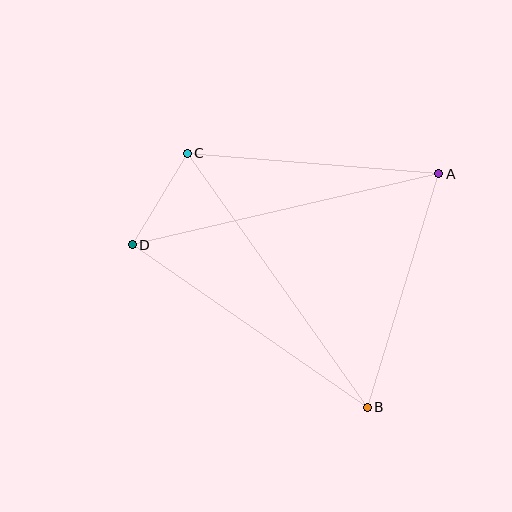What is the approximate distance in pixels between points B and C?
The distance between B and C is approximately 311 pixels.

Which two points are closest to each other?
Points C and D are closest to each other.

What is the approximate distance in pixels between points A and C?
The distance between A and C is approximately 252 pixels.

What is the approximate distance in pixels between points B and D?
The distance between B and D is approximately 286 pixels.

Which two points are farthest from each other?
Points A and D are farthest from each other.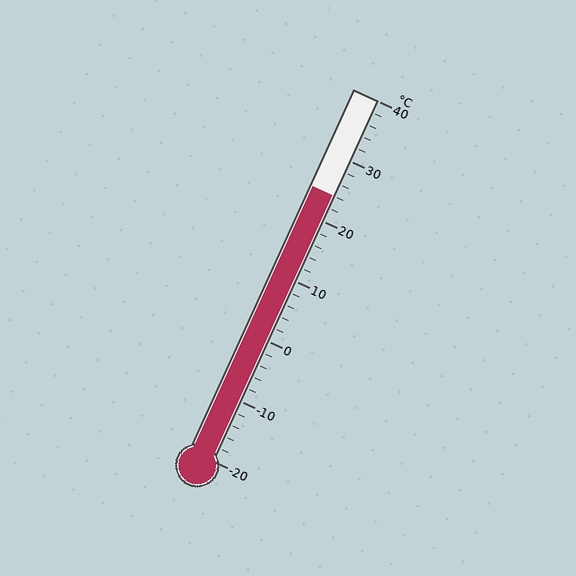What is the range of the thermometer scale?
The thermometer scale ranges from -20°C to 40°C.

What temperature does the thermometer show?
The thermometer shows approximately 24°C.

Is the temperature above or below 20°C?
The temperature is above 20°C.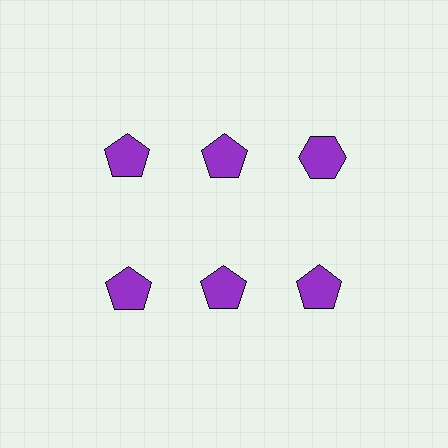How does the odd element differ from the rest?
It has a different shape: hexagon instead of pentagon.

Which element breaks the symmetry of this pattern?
The purple hexagon in the top row, center column breaks the symmetry. All other shapes are purple pentagons.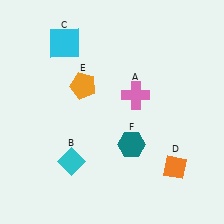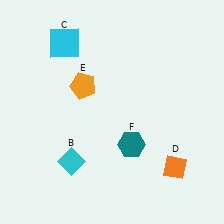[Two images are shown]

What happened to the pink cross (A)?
The pink cross (A) was removed in Image 2. It was in the top-right area of Image 1.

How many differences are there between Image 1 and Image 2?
There is 1 difference between the two images.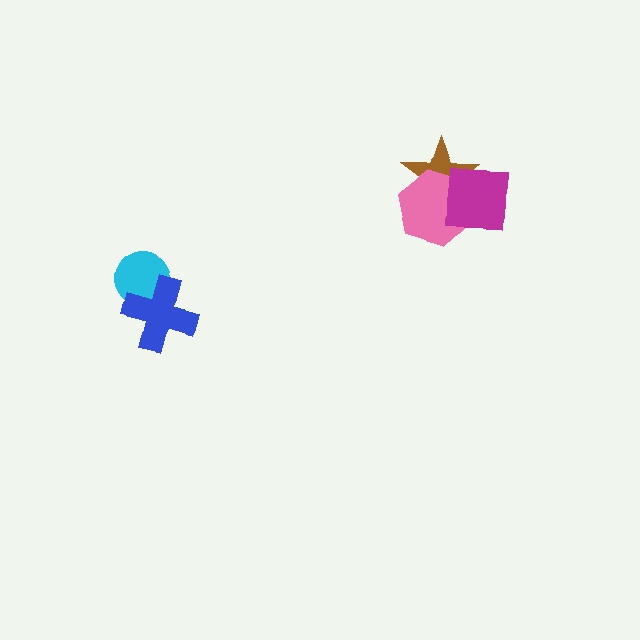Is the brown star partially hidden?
Yes, it is partially covered by another shape.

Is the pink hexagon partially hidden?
Yes, it is partially covered by another shape.